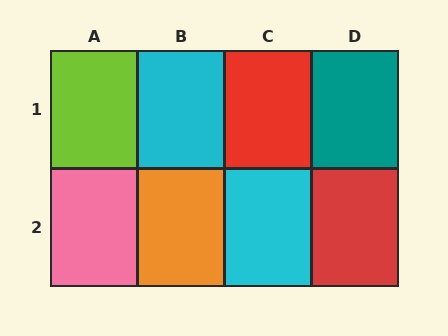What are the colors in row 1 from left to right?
Lime, cyan, red, teal.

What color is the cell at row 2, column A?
Pink.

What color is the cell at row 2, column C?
Cyan.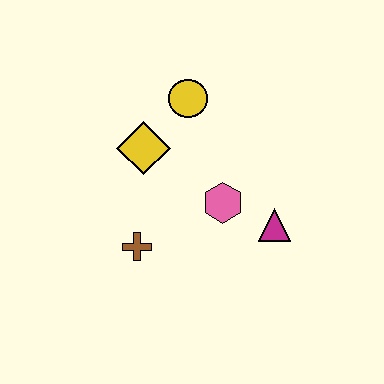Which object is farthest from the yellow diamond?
The magenta triangle is farthest from the yellow diamond.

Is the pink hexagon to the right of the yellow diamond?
Yes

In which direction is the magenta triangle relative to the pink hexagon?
The magenta triangle is to the right of the pink hexagon.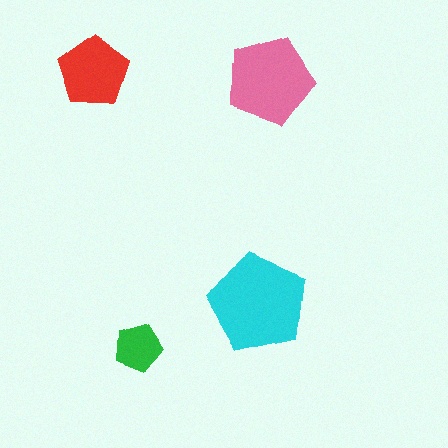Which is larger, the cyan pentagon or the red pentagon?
The cyan one.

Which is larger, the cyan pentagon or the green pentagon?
The cyan one.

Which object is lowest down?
The green pentagon is bottommost.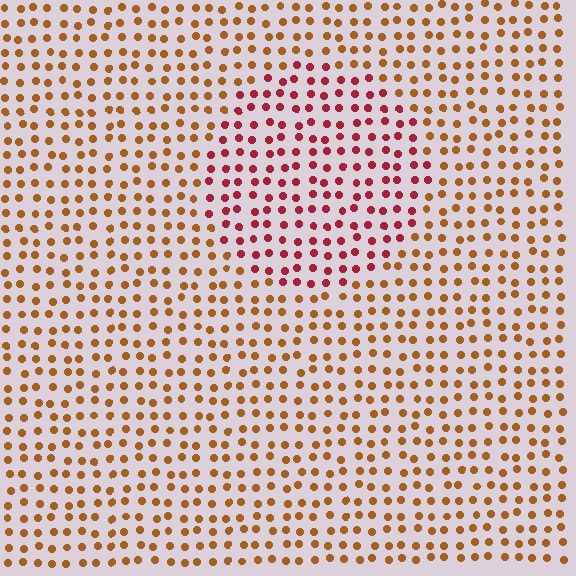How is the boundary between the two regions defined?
The boundary is defined purely by a slight shift in hue (about 43 degrees). Spacing, size, and orientation are identical on both sides.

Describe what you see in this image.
The image is filled with small brown elements in a uniform arrangement. A circle-shaped region is visible where the elements are tinted to a slightly different hue, forming a subtle color boundary.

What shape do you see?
I see a circle.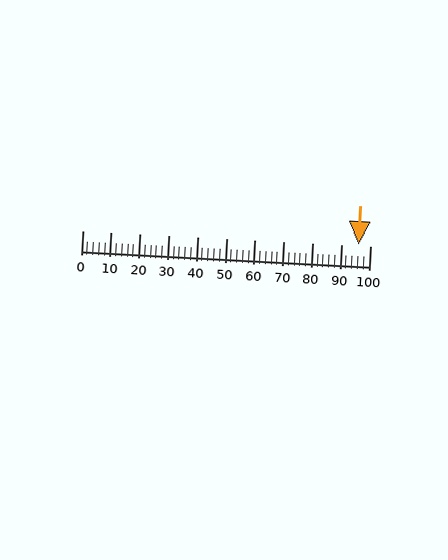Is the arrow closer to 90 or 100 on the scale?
The arrow is closer to 100.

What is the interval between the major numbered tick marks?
The major tick marks are spaced 10 units apart.